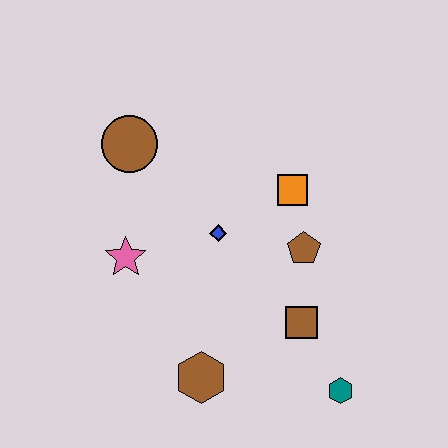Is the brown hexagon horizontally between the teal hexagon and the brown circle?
Yes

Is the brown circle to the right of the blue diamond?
No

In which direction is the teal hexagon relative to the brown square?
The teal hexagon is below the brown square.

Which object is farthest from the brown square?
The brown circle is farthest from the brown square.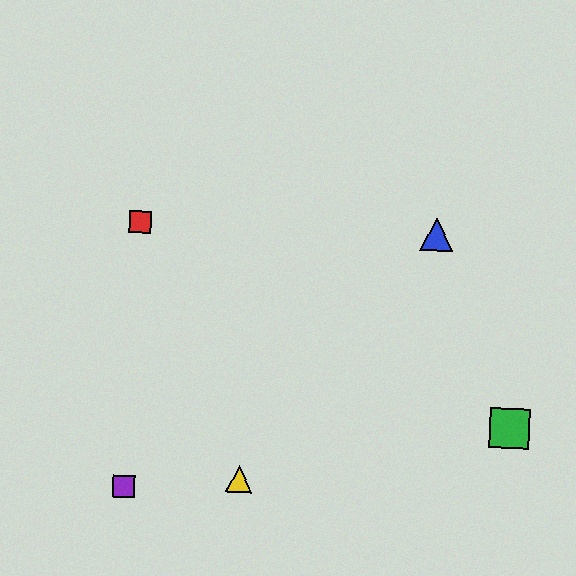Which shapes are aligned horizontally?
The red square, the blue triangle are aligned horizontally.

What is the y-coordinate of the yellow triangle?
The yellow triangle is at y≈479.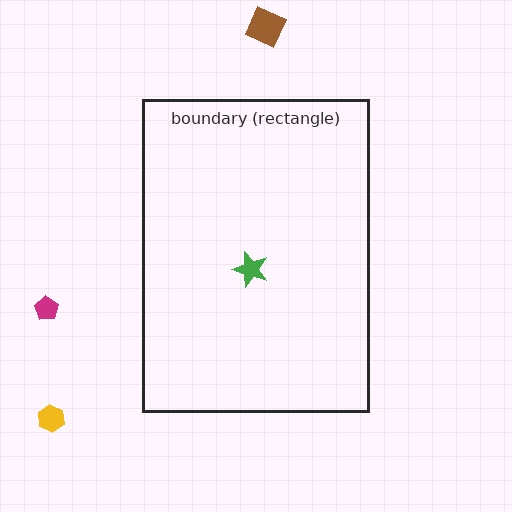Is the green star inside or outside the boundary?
Inside.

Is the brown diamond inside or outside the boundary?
Outside.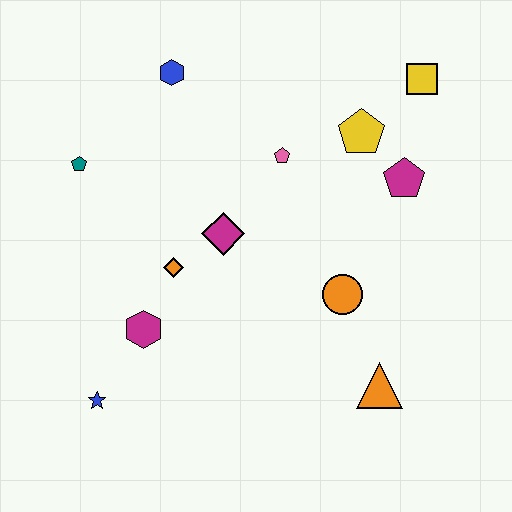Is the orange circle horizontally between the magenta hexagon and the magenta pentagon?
Yes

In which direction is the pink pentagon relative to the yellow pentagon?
The pink pentagon is to the left of the yellow pentagon.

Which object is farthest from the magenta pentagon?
The blue star is farthest from the magenta pentagon.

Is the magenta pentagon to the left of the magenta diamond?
No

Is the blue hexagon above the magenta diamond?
Yes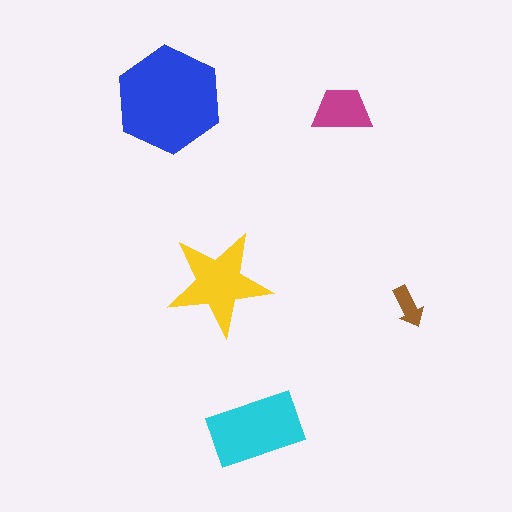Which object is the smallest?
The brown arrow.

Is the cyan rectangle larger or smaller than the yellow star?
Larger.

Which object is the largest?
The blue hexagon.